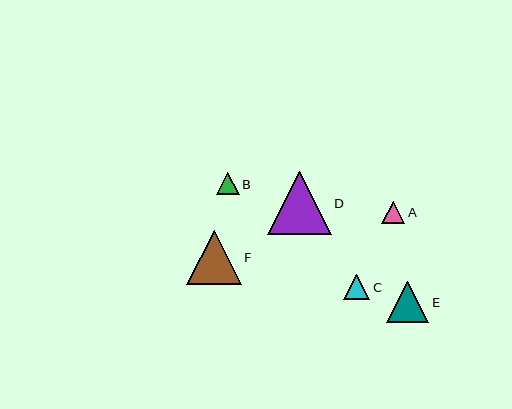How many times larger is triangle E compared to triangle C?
Triangle E is approximately 1.6 times the size of triangle C.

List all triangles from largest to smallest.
From largest to smallest: D, F, E, C, A, B.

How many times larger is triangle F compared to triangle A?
Triangle F is approximately 2.4 times the size of triangle A.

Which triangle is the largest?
Triangle D is the largest with a size of approximately 64 pixels.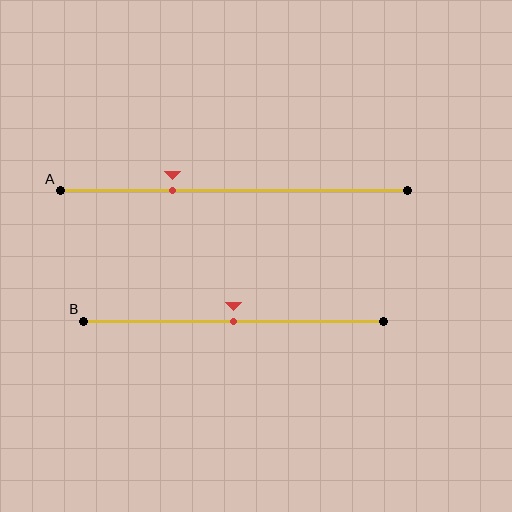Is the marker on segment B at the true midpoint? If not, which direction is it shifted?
Yes, the marker on segment B is at the true midpoint.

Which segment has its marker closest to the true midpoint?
Segment B has its marker closest to the true midpoint.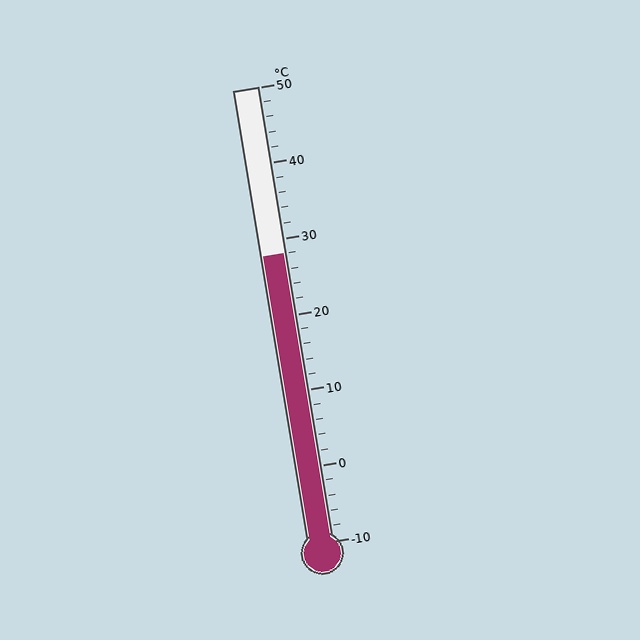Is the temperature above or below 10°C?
The temperature is above 10°C.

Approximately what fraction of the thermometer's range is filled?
The thermometer is filled to approximately 65% of its range.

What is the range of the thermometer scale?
The thermometer scale ranges from -10°C to 50°C.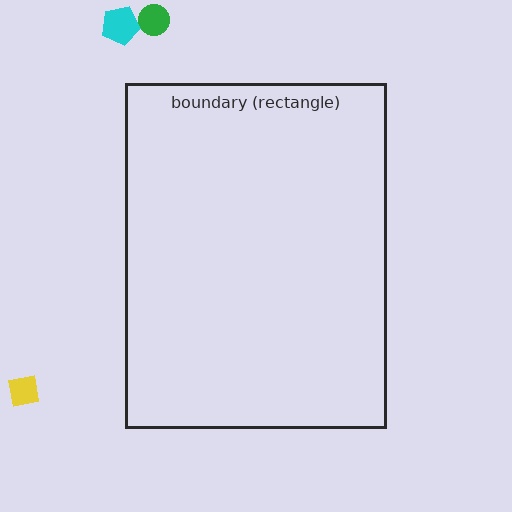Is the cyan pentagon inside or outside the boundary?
Outside.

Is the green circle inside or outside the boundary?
Outside.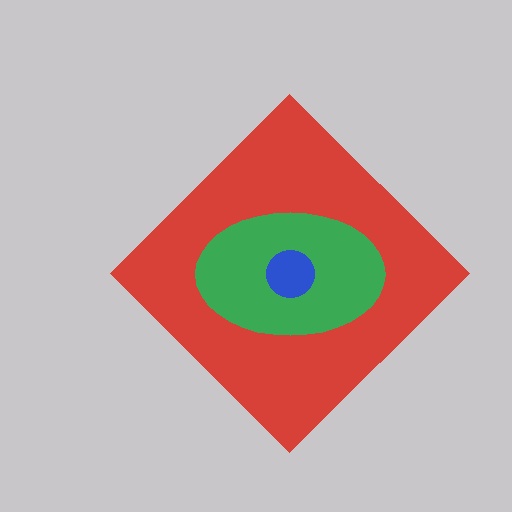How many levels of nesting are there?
3.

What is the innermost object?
The blue circle.